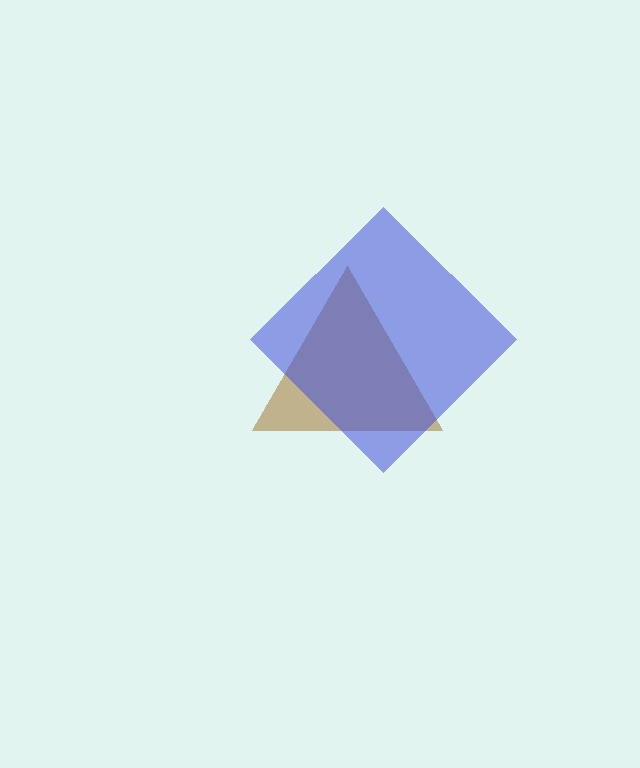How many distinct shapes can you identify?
There are 2 distinct shapes: a brown triangle, a blue diamond.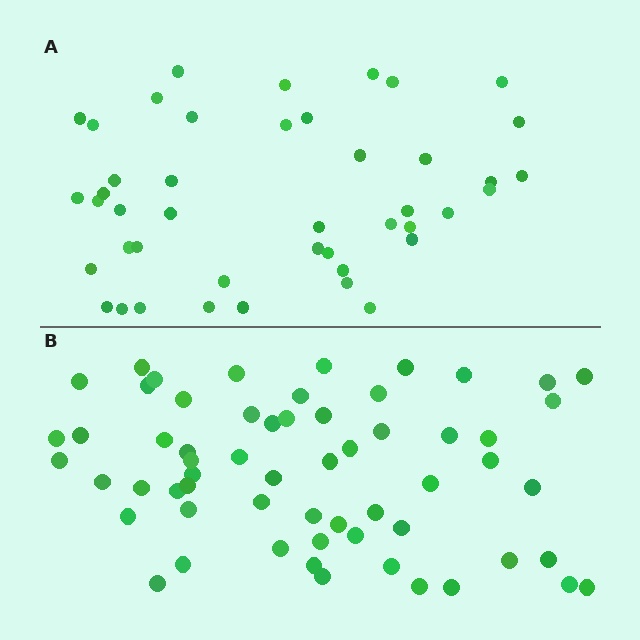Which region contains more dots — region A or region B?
Region B (the bottom region) has more dots.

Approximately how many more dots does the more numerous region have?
Region B has approximately 15 more dots than region A.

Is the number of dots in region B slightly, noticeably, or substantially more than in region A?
Region B has noticeably more, but not dramatically so. The ratio is roughly 1.4 to 1.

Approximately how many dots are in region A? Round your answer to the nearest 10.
About 40 dots. (The exact count is 44, which rounds to 40.)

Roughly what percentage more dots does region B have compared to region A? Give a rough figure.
About 35% more.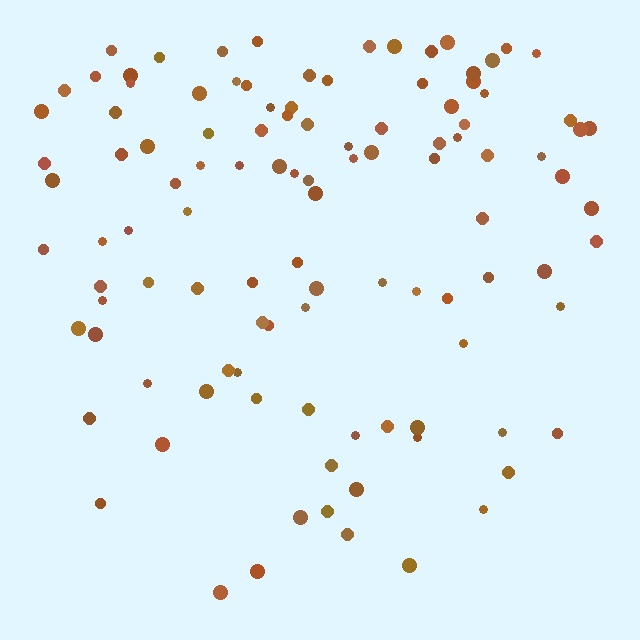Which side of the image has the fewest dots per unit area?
The bottom.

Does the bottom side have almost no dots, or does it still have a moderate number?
Still a moderate number, just noticeably fewer than the top.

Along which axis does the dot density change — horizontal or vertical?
Vertical.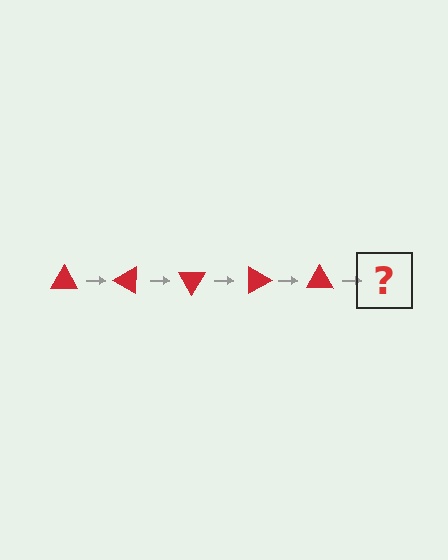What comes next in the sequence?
The next element should be a red triangle rotated 150 degrees.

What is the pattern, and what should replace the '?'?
The pattern is that the triangle rotates 30 degrees each step. The '?' should be a red triangle rotated 150 degrees.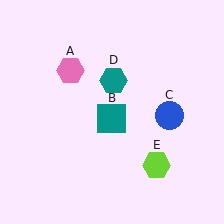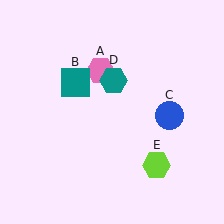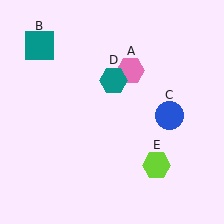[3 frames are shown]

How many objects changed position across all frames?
2 objects changed position: pink hexagon (object A), teal square (object B).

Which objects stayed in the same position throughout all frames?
Blue circle (object C) and teal hexagon (object D) and lime hexagon (object E) remained stationary.